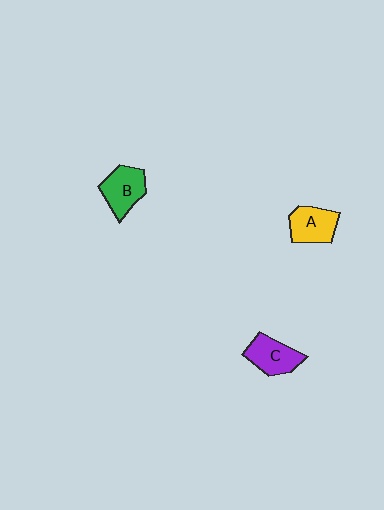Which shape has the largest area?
Shape B (green).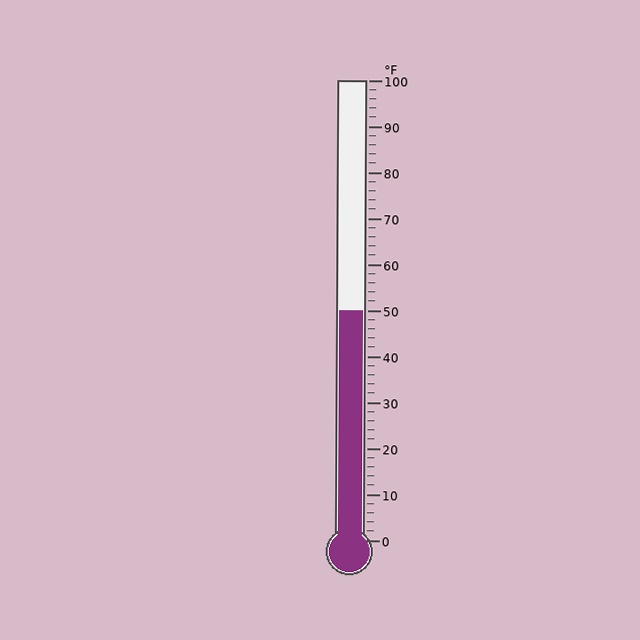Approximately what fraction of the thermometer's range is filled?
The thermometer is filled to approximately 50% of its range.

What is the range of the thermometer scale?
The thermometer scale ranges from 0°F to 100°F.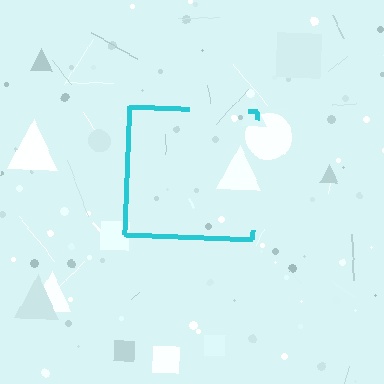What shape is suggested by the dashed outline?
The dashed outline suggests a square.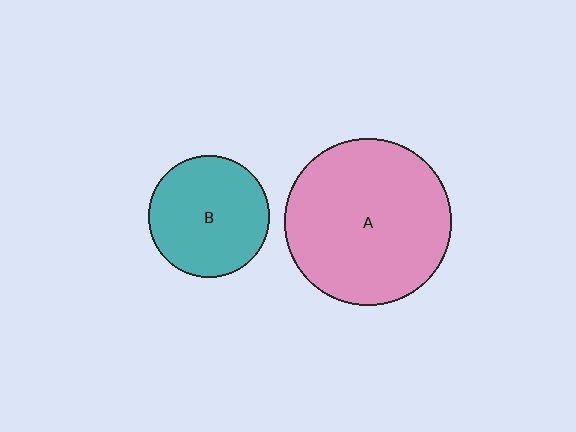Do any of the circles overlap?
No, none of the circles overlap.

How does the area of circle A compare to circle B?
Approximately 1.9 times.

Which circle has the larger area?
Circle A (pink).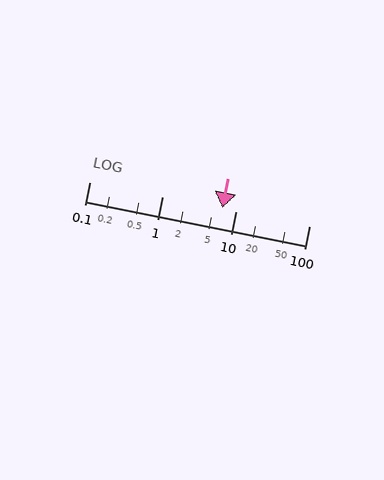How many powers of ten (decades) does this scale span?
The scale spans 3 decades, from 0.1 to 100.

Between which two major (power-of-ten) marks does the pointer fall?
The pointer is between 1 and 10.